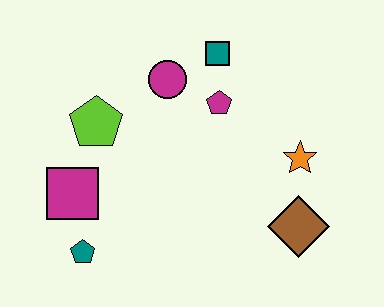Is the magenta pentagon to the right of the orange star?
No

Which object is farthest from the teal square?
The teal pentagon is farthest from the teal square.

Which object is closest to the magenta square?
The teal pentagon is closest to the magenta square.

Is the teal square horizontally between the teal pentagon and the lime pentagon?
No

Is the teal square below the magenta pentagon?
No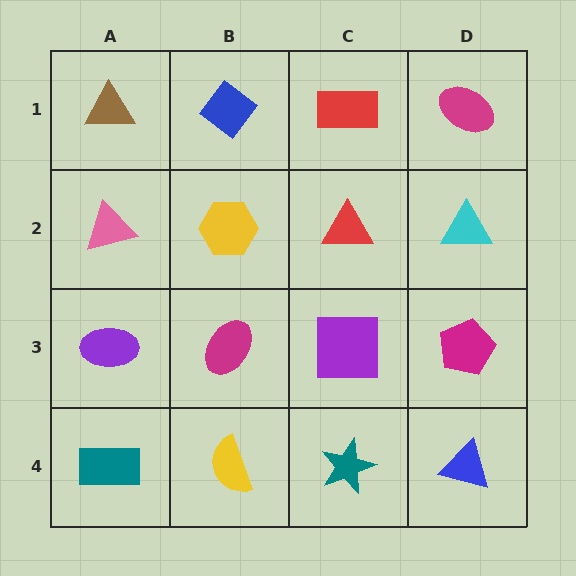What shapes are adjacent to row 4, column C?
A purple square (row 3, column C), a yellow semicircle (row 4, column B), a blue triangle (row 4, column D).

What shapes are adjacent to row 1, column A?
A pink triangle (row 2, column A), a blue diamond (row 1, column B).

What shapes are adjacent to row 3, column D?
A cyan triangle (row 2, column D), a blue triangle (row 4, column D), a purple square (row 3, column C).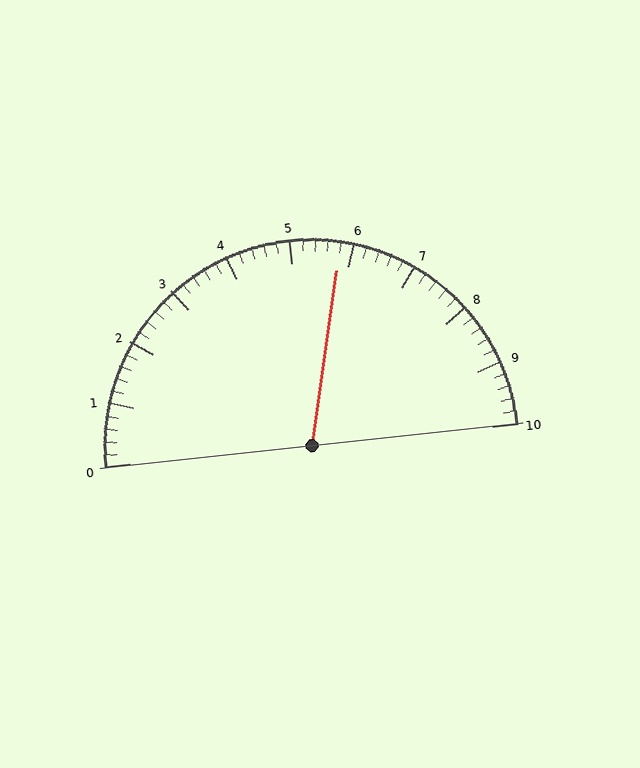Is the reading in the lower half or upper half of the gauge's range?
The reading is in the upper half of the range (0 to 10).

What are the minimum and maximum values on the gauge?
The gauge ranges from 0 to 10.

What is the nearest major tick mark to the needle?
The nearest major tick mark is 6.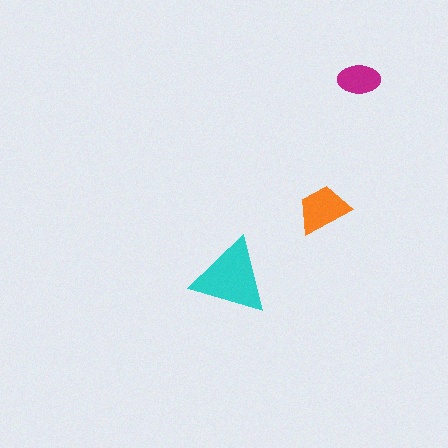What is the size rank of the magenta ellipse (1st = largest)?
3rd.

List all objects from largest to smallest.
The cyan triangle, the orange trapezoid, the magenta ellipse.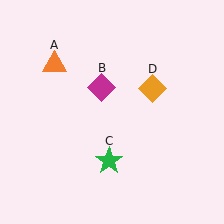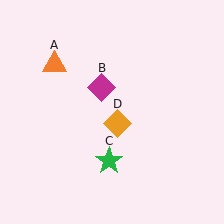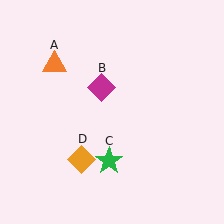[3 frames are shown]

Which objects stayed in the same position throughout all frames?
Orange triangle (object A) and magenta diamond (object B) and green star (object C) remained stationary.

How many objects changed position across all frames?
1 object changed position: orange diamond (object D).